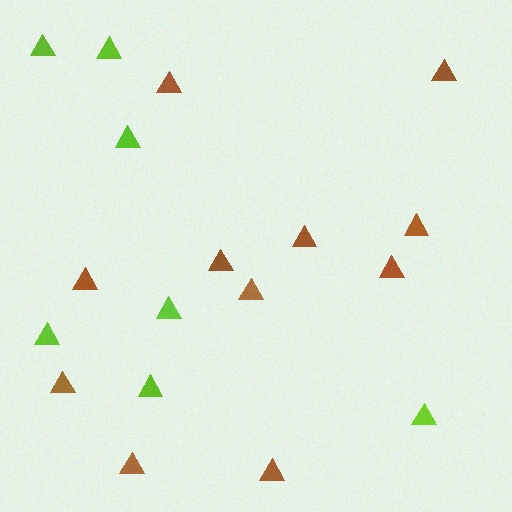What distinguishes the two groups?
There are 2 groups: one group of lime triangles (7) and one group of brown triangles (11).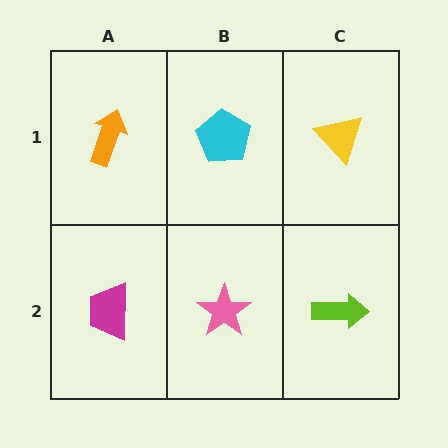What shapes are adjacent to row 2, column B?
A cyan pentagon (row 1, column B), a magenta trapezoid (row 2, column A), a lime arrow (row 2, column C).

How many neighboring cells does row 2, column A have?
2.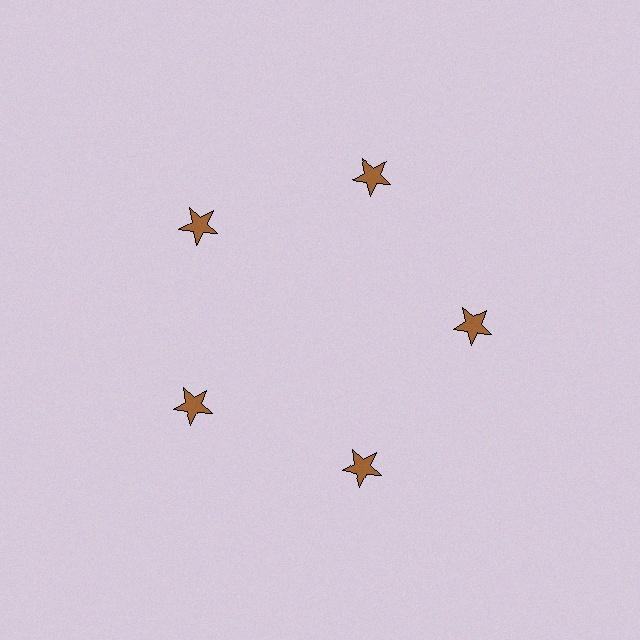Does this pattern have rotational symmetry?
Yes, this pattern has 5-fold rotational symmetry. It looks the same after rotating 72 degrees around the center.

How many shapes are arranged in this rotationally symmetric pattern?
There are 5 shapes, arranged in 5 groups of 1.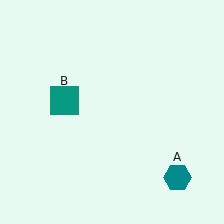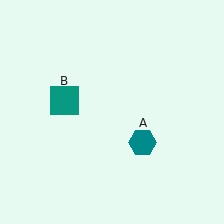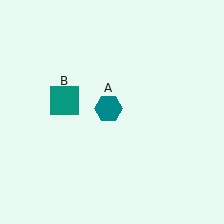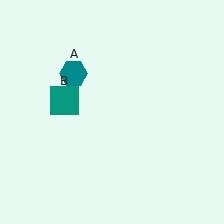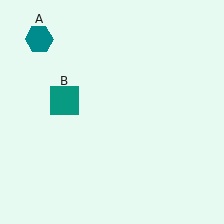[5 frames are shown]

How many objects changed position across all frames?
1 object changed position: teal hexagon (object A).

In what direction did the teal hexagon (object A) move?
The teal hexagon (object A) moved up and to the left.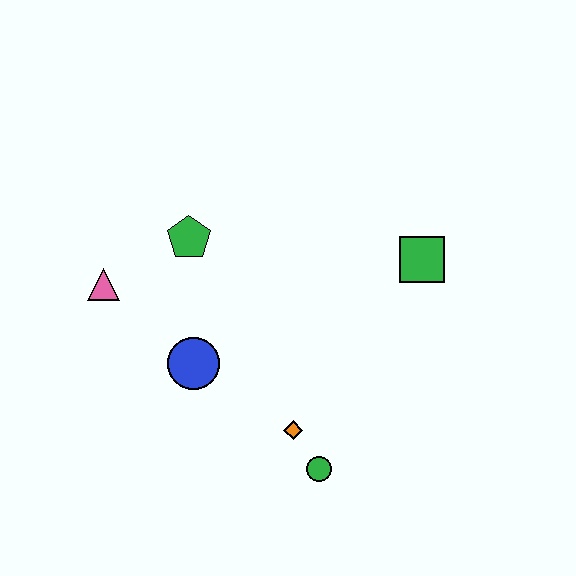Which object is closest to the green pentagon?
The pink triangle is closest to the green pentagon.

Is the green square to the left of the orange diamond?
No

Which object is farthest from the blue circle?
The green square is farthest from the blue circle.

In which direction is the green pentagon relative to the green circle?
The green pentagon is above the green circle.